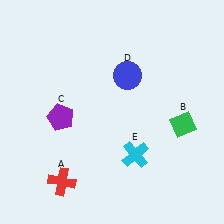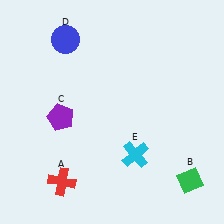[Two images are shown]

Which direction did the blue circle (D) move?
The blue circle (D) moved left.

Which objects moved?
The objects that moved are: the green diamond (B), the blue circle (D).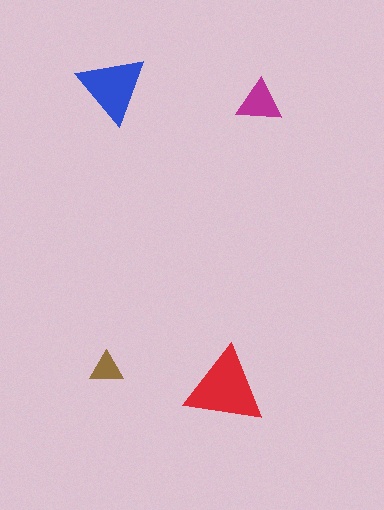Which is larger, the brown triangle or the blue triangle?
The blue one.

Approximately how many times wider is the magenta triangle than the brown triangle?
About 1.5 times wider.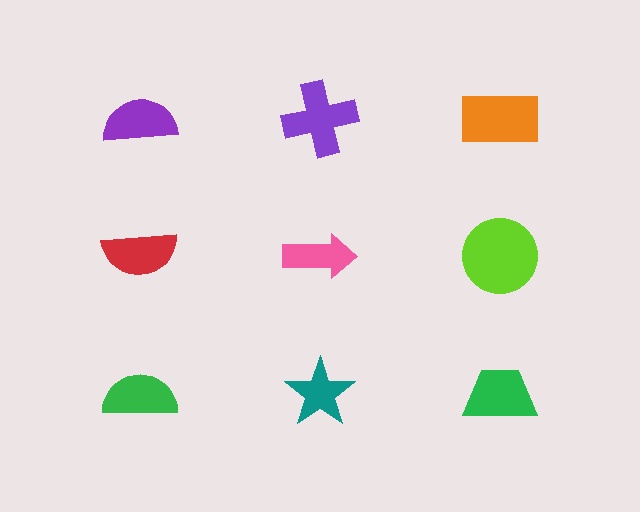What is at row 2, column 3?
A lime circle.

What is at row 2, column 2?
A pink arrow.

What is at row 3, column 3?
A green trapezoid.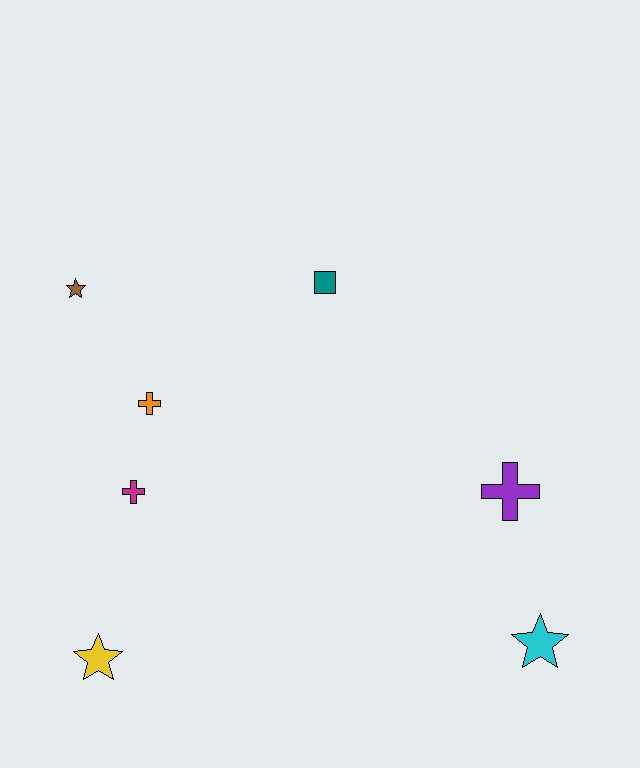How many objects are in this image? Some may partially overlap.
There are 7 objects.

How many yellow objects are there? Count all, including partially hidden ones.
There is 1 yellow object.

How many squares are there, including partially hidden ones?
There is 1 square.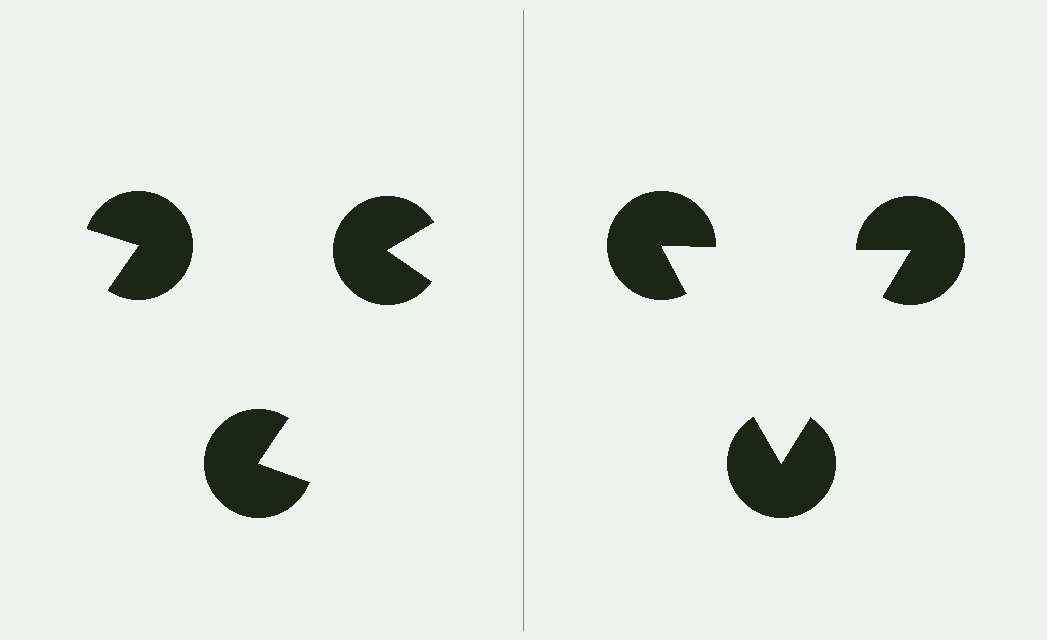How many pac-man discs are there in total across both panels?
6 — 3 on each side.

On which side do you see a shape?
An illusory triangle appears on the right side. On the left side the wedge cuts are rotated, so no coherent shape forms.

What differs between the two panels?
The pac-man discs are positioned identically on both sides; only the wedge orientations differ. On the right they align to a triangle; on the left they are misaligned.